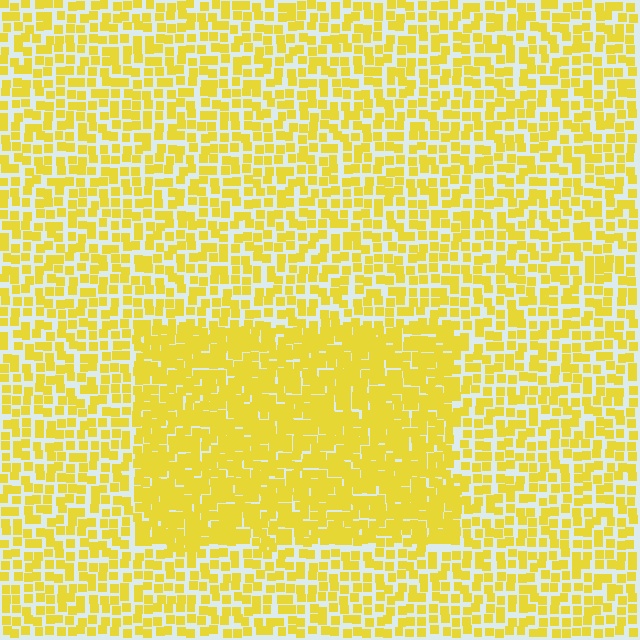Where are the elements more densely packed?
The elements are more densely packed inside the rectangle boundary.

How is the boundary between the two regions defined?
The boundary is defined by a change in element density (approximately 1.7x ratio). All elements are the same color, size, and shape.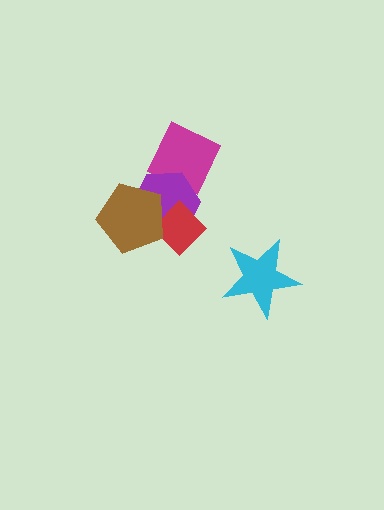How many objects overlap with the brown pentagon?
2 objects overlap with the brown pentagon.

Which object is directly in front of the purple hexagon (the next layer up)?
The red diamond is directly in front of the purple hexagon.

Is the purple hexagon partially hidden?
Yes, it is partially covered by another shape.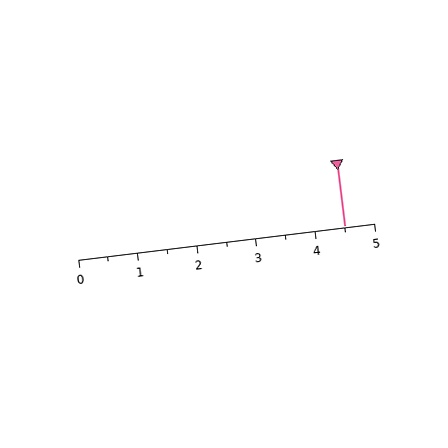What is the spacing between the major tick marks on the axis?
The major ticks are spaced 1 apart.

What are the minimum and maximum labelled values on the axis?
The axis runs from 0 to 5.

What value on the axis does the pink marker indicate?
The marker indicates approximately 4.5.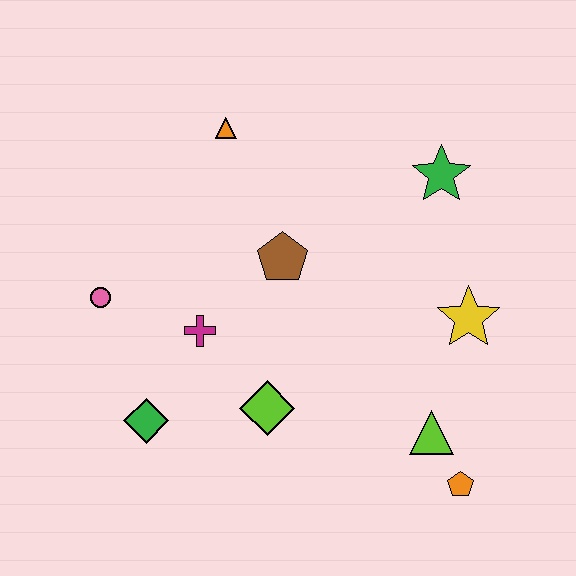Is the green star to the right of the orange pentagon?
No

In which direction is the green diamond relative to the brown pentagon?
The green diamond is below the brown pentagon.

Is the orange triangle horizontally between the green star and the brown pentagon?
No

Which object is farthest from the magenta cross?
The orange pentagon is farthest from the magenta cross.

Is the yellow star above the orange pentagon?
Yes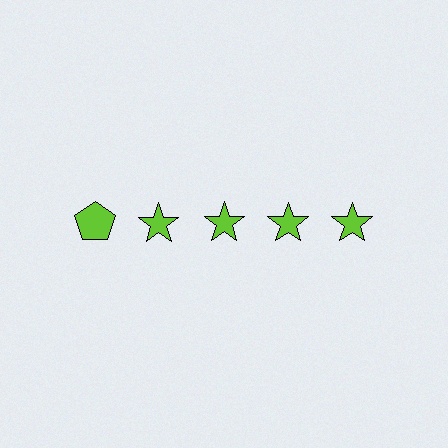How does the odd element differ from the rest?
It has a different shape: pentagon instead of star.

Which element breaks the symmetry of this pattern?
The lime pentagon in the top row, leftmost column breaks the symmetry. All other shapes are lime stars.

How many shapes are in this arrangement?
There are 5 shapes arranged in a grid pattern.